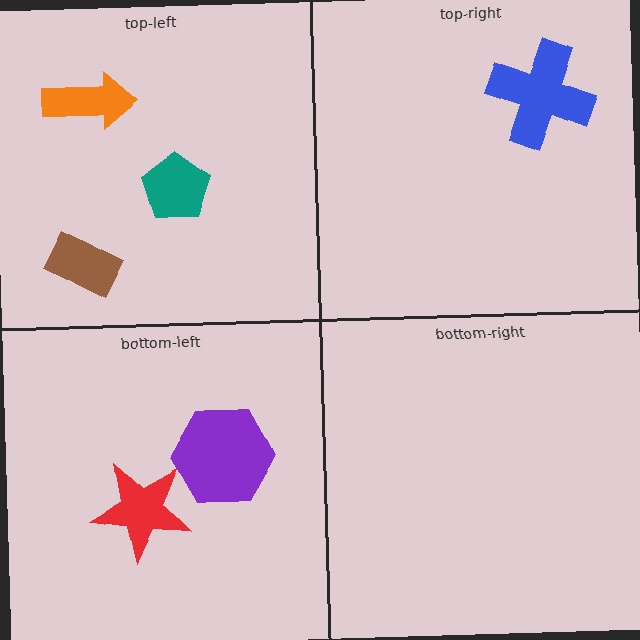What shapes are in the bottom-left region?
The red star, the purple hexagon.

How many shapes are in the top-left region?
3.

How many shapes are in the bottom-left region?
2.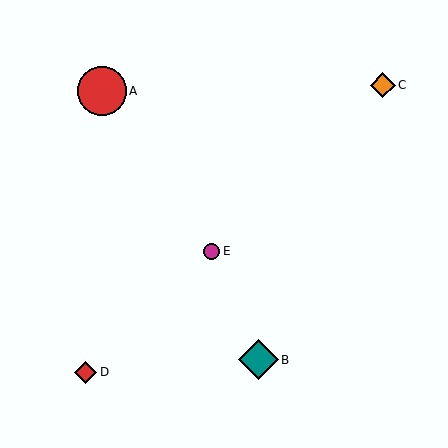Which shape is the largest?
The red circle (labeled A) is the largest.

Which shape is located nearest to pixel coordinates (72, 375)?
The red diamond (labeled D) at (85, 372) is nearest to that location.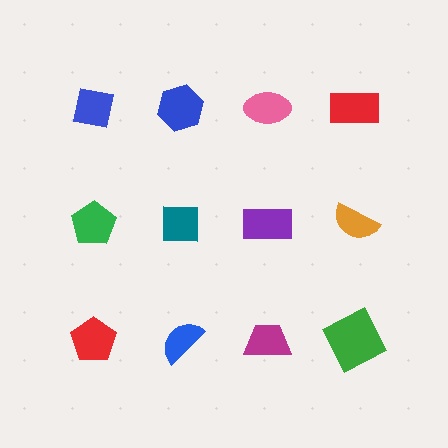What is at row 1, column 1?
A blue square.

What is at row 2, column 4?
An orange semicircle.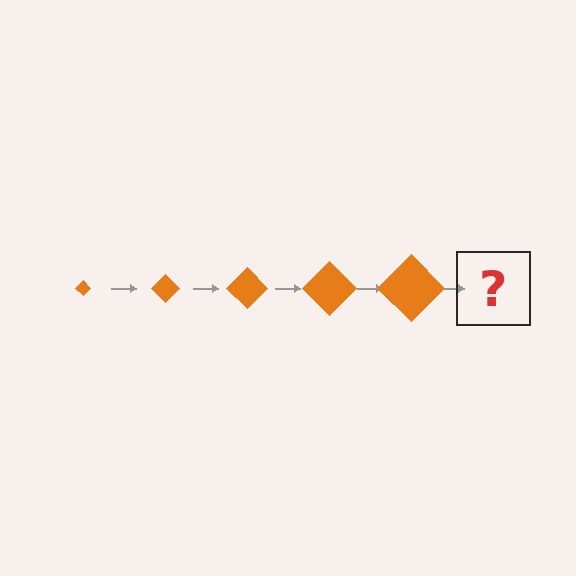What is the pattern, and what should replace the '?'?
The pattern is that the diamond gets progressively larger each step. The '?' should be an orange diamond, larger than the previous one.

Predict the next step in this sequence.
The next step is an orange diamond, larger than the previous one.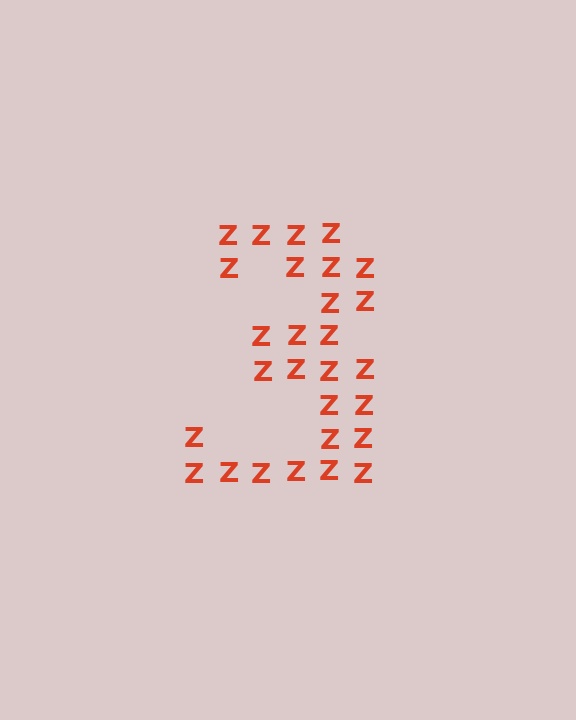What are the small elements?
The small elements are letter Z's.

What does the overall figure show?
The overall figure shows the digit 3.